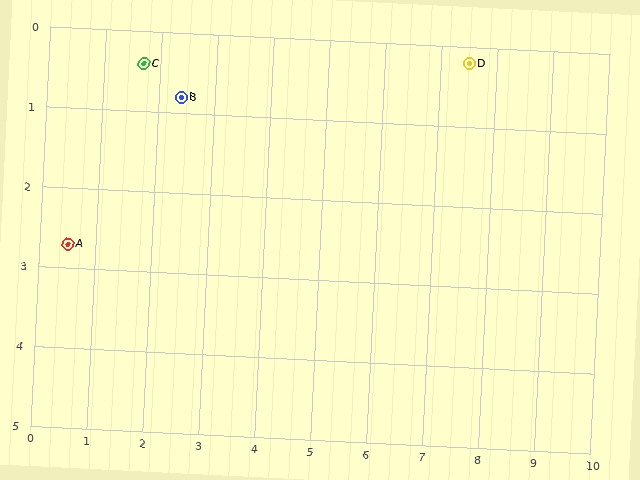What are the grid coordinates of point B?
Point B is at approximately (2.4, 0.8).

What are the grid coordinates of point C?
Point C is at approximately (1.7, 0.4).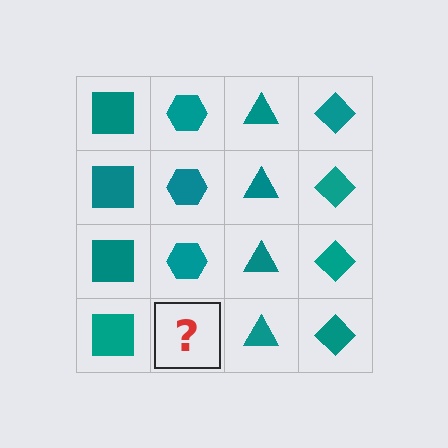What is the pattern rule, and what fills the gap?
The rule is that each column has a consistent shape. The gap should be filled with a teal hexagon.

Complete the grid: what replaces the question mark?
The question mark should be replaced with a teal hexagon.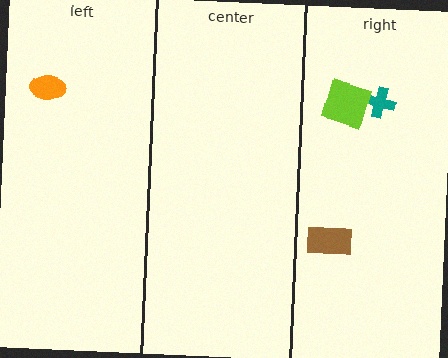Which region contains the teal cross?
The right region.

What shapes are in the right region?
The teal cross, the lime square, the brown rectangle.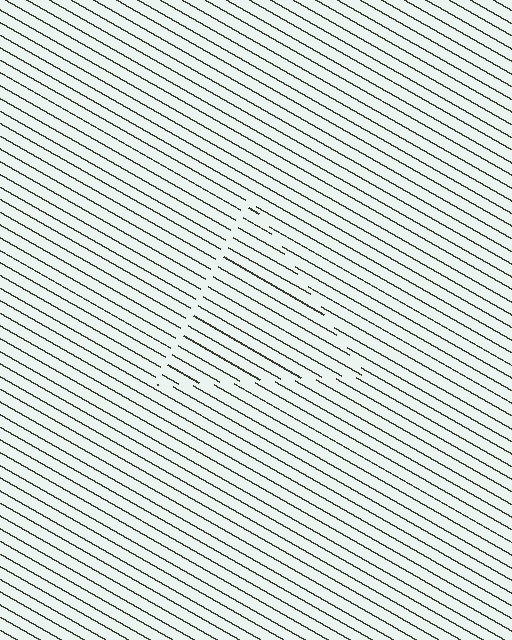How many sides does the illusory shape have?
3 sides — the line-ends trace a triangle.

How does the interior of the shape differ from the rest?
The interior of the shape contains the same grating, shifted by half a period — the contour is defined by the phase discontinuity where line-ends from the inner and outer gratings abut.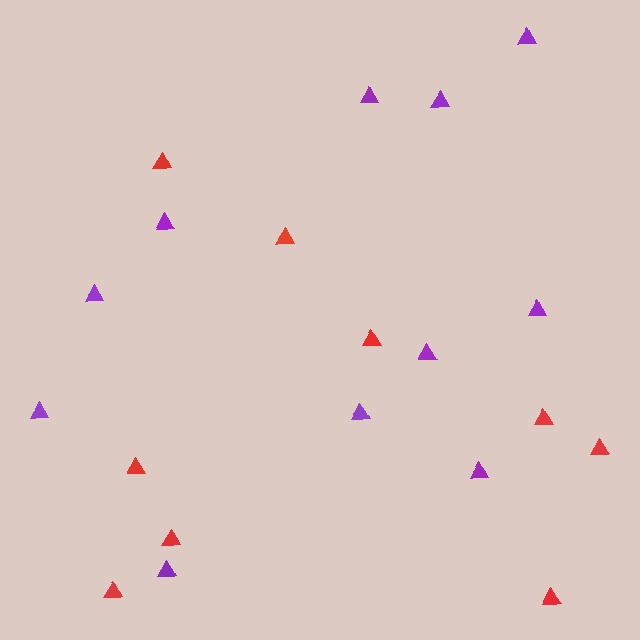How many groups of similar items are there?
There are 2 groups: one group of purple triangles (11) and one group of red triangles (9).